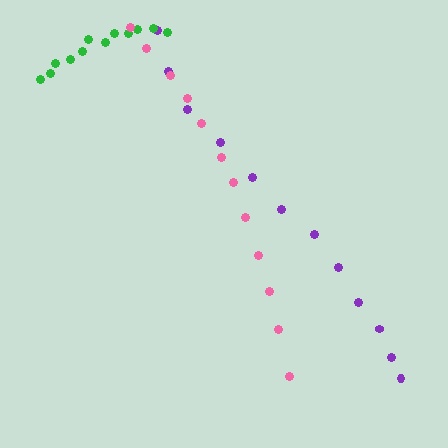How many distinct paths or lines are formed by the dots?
There are 3 distinct paths.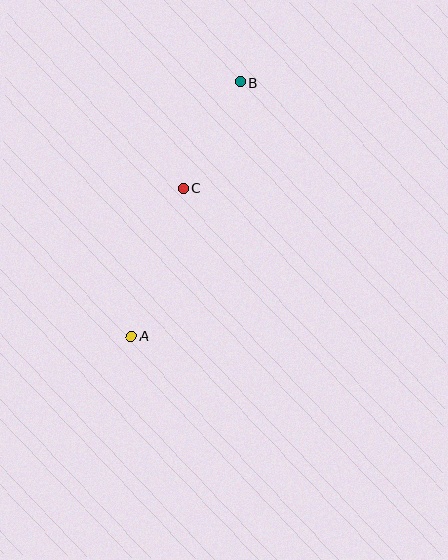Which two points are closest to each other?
Points B and C are closest to each other.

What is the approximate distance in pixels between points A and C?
The distance between A and C is approximately 157 pixels.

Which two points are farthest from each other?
Points A and B are farthest from each other.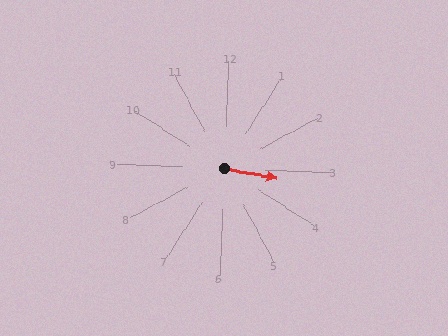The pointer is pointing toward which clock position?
Roughly 3 o'clock.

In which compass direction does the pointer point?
East.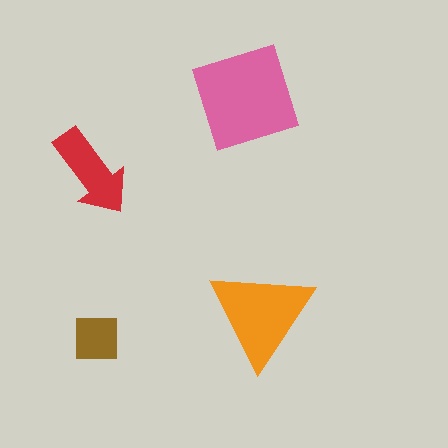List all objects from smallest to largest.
The brown square, the red arrow, the orange triangle, the pink diamond.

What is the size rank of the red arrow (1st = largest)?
3rd.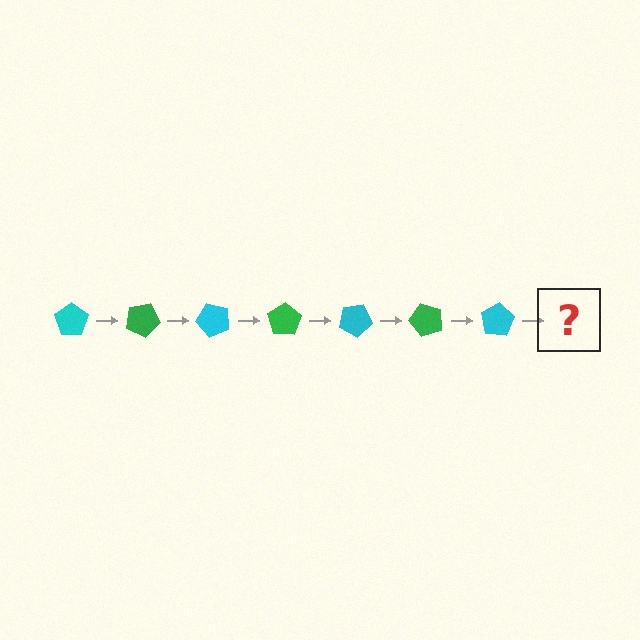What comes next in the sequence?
The next element should be a green pentagon, rotated 175 degrees from the start.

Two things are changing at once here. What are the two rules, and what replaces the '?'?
The two rules are that it rotates 25 degrees each step and the color cycles through cyan and green. The '?' should be a green pentagon, rotated 175 degrees from the start.